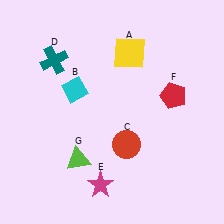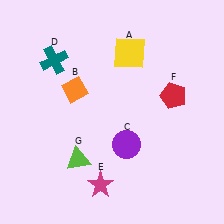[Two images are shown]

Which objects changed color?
B changed from cyan to orange. C changed from red to purple.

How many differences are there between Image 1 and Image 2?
There are 2 differences between the two images.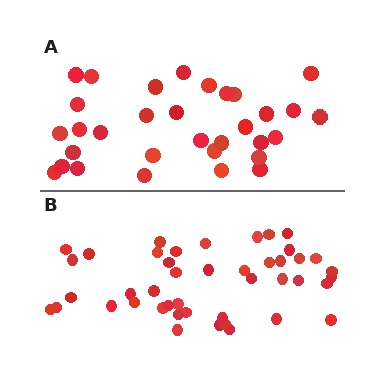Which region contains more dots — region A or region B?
Region B (the bottom region) has more dots.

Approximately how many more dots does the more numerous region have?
Region B has roughly 12 or so more dots than region A.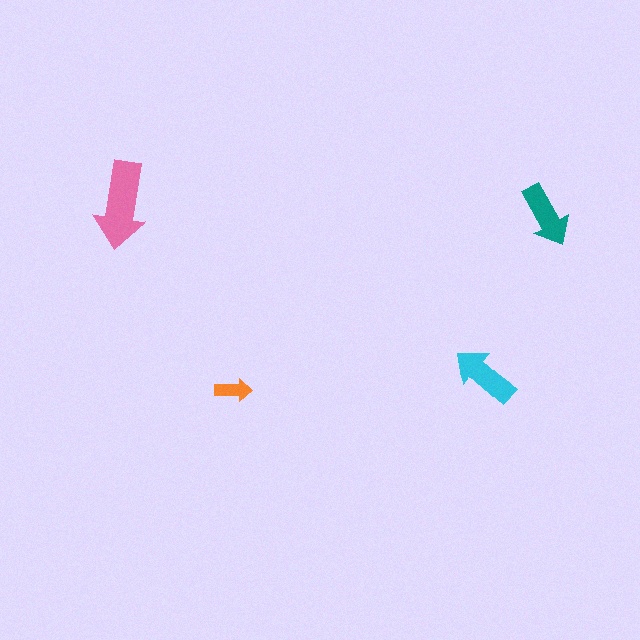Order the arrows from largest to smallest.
the pink one, the cyan one, the teal one, the orange one.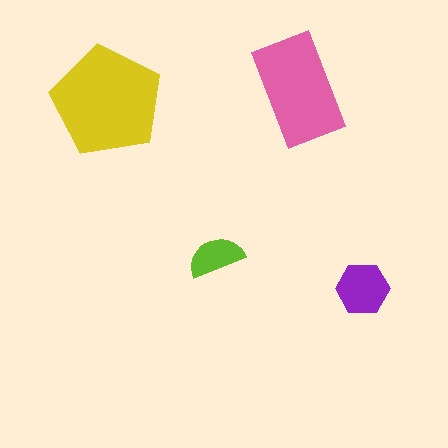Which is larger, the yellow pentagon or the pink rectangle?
The yellow pentagon.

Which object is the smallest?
The lime semicircle.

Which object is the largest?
The yellow pentagon.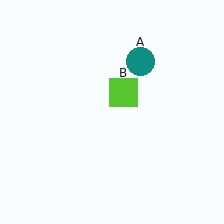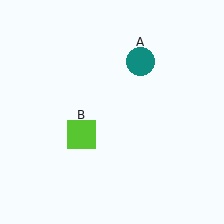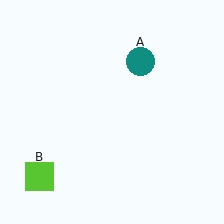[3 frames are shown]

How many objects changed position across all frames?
1 object changed position: lime square (object B).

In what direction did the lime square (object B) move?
The lime square (object B) moved down and to the left.